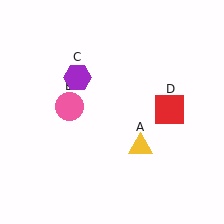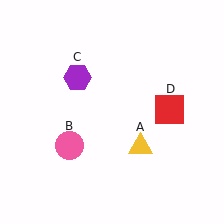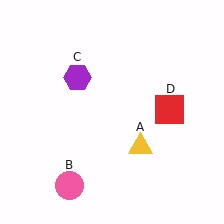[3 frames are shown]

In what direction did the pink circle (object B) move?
The pink circle (object B) moved down.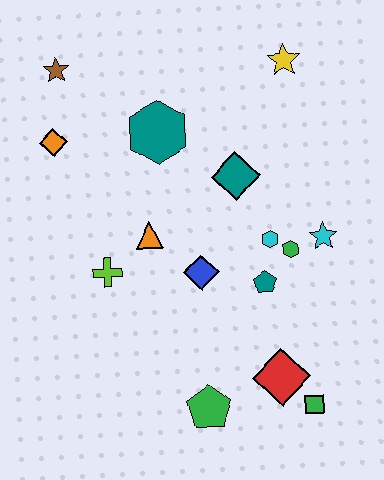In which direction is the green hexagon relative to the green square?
The green hexagon is above the green square.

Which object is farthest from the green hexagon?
The brown star is farthest from the green hexagon.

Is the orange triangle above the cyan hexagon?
Yes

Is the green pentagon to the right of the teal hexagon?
Yes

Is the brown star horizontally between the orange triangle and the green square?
No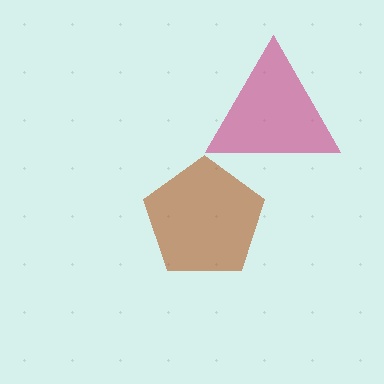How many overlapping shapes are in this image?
There are 2 overlapping shapes in the image.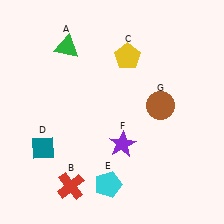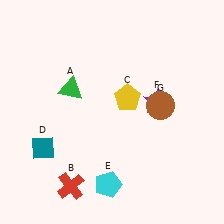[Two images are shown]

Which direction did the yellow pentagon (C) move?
The yellow pentagon (C) moved down.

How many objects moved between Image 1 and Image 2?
3 objects moved between the two images.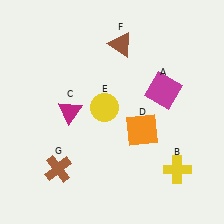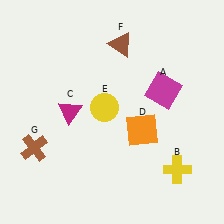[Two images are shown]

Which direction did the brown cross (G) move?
The brown cross (G) moved left.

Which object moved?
The brown cross (G) moved left.